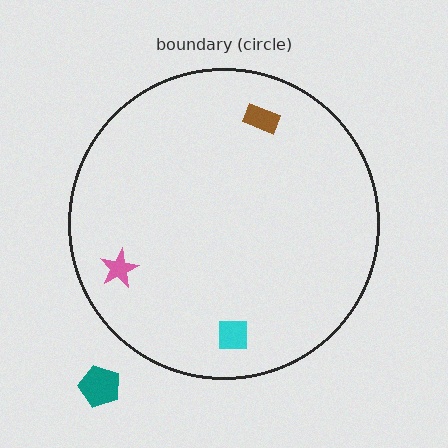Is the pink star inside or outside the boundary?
Inside.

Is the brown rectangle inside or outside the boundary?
Inside.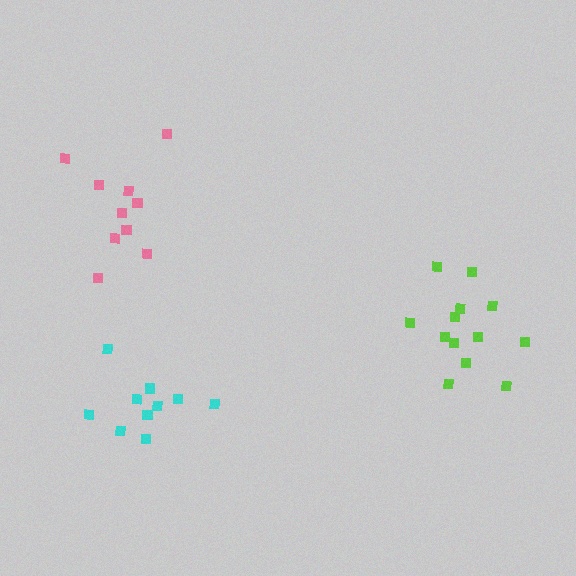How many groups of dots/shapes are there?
There are 3 groups.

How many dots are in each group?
Group 1: 10 dots, Group 2: 13 dots, Group 3: 10 dots (33 total).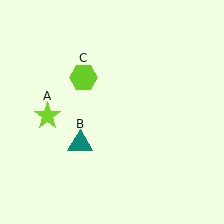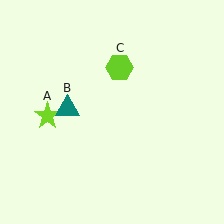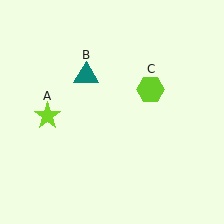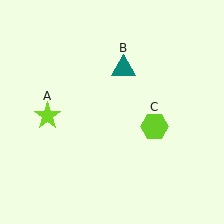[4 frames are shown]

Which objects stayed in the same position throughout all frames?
Lime star (object A) remained stationary.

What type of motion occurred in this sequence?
The teal triangle (object B), lime hexagon (object C) rotated clockwise around the center of the scene.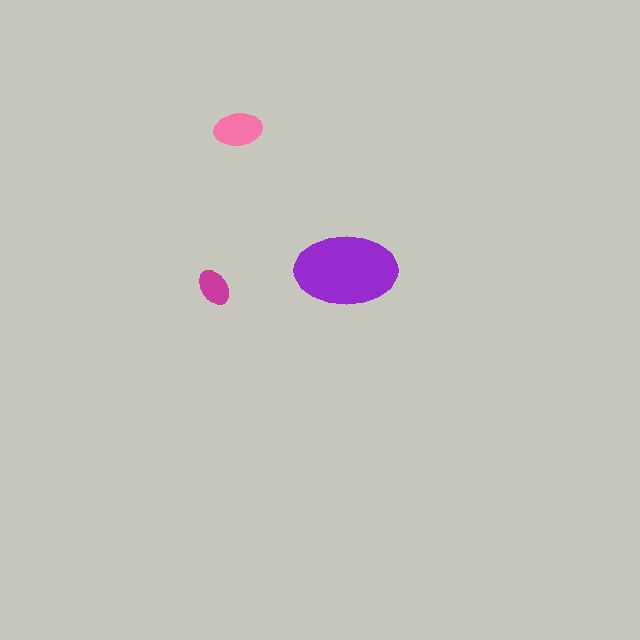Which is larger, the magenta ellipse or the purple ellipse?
The purple one.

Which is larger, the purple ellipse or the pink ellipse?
The purple one.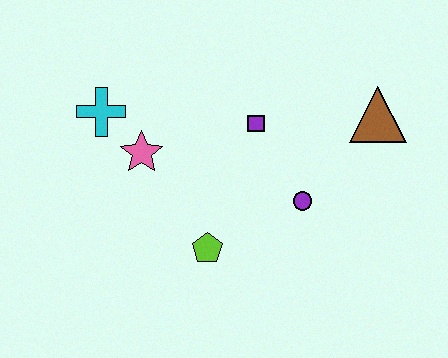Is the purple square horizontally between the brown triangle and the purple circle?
No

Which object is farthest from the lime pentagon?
The brown triangle is farthest from the lime pentagon.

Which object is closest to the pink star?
The cyan cross is closest to the pink star.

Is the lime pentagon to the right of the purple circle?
No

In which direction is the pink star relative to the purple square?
The pink star is to the left of the purple square.